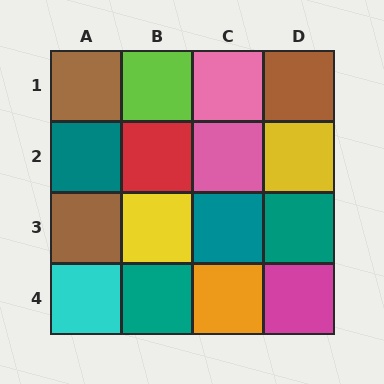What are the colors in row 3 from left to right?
Brown, yellow, teal, teal.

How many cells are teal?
4 cells are teal.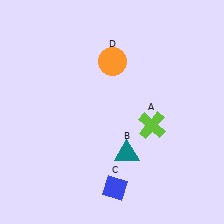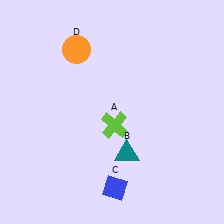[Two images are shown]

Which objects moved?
The objects that moved are: the lime cross (A), the orange circle (D).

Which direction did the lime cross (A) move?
The lime cross (A) moved left.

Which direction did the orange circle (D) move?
The orange circle (D) moved left.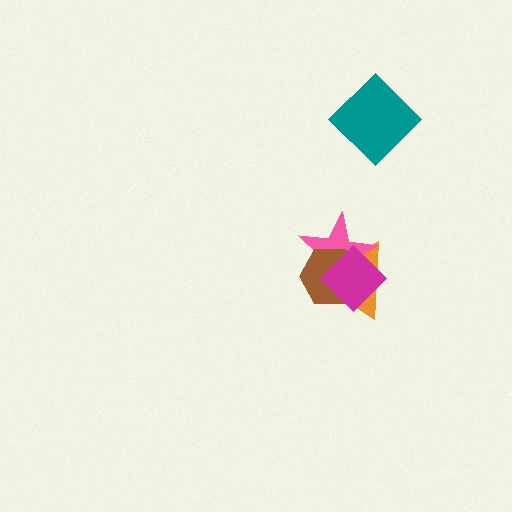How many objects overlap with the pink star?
3 objects overlap with the pink star.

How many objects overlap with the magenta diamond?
3 objects overlap with the magenta diamond.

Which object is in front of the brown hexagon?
The magenta diamond is in front of the brown hexagon.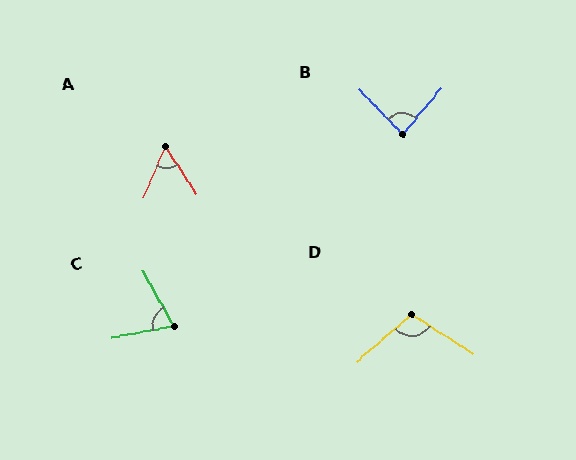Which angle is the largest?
D, at approximately 106 degrees.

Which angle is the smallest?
A, at approximately 56 degrees.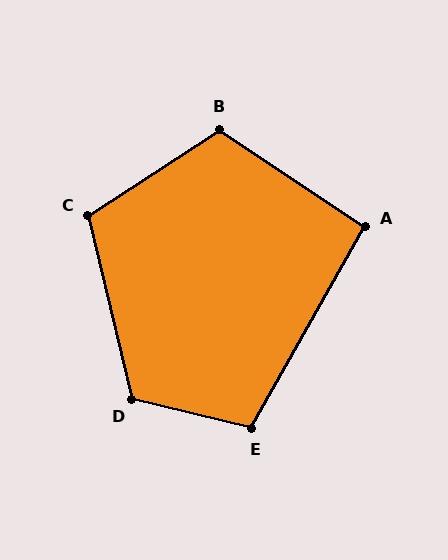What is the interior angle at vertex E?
Approximately 106 degrees (obtuse).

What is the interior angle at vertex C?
Approximately 110 degrees (obtuse).